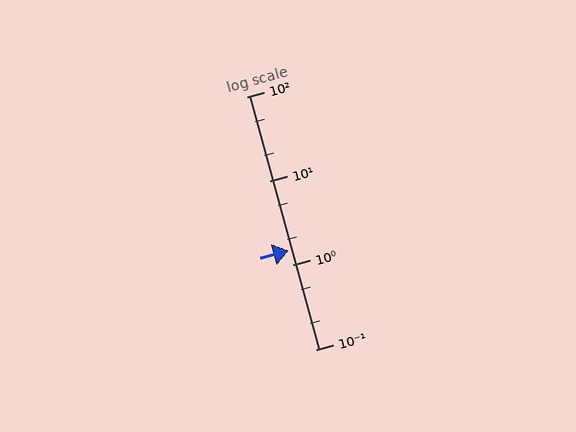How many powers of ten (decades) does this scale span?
The scale spans 3 decades, from 0.1 to 100.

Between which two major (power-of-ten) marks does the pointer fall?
The pointer is between 1 and 10.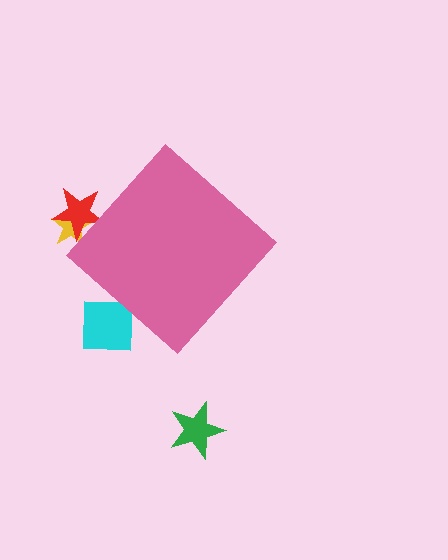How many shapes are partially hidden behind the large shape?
3 shapes are partially hidden.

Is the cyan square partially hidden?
Yes, the cyan square is partially hidden behind the pink diamond.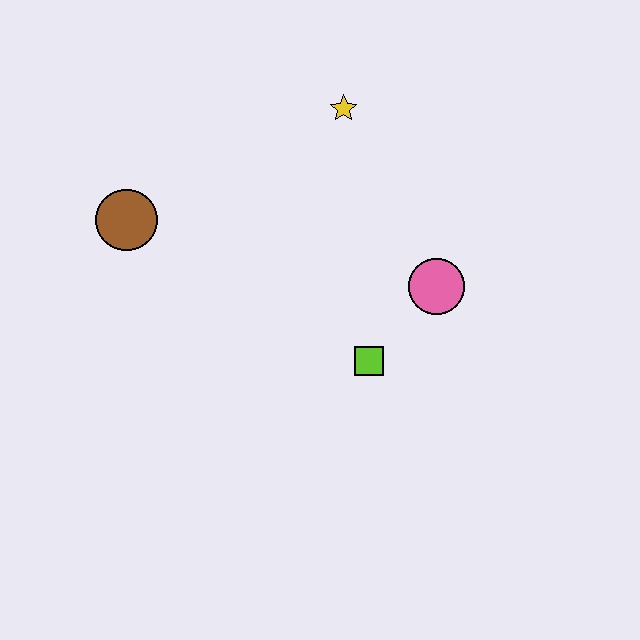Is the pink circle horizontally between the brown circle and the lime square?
No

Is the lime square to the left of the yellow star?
No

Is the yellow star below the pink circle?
No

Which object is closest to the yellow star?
The pink circle is closest to the yellow star.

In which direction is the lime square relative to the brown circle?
The lime square is to the right of the brown circle.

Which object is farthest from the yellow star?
The lime square is farthest from the yellow star.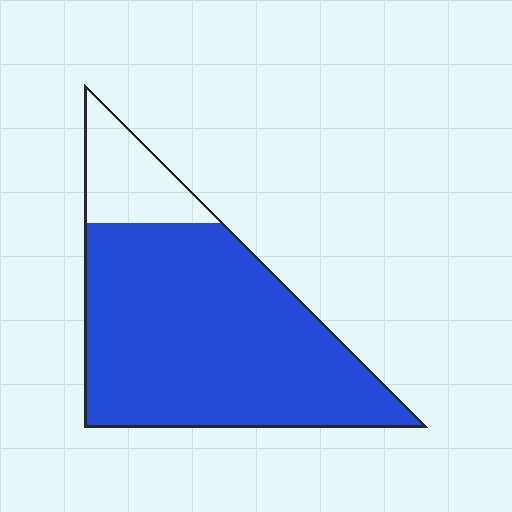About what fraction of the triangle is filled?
About five sixths (5/6).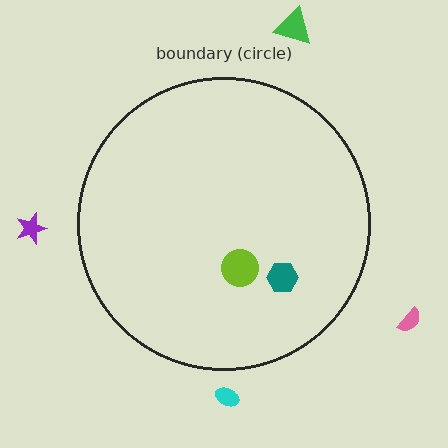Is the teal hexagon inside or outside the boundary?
Inside.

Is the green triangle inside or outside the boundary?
Outside.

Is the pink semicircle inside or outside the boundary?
Outside.